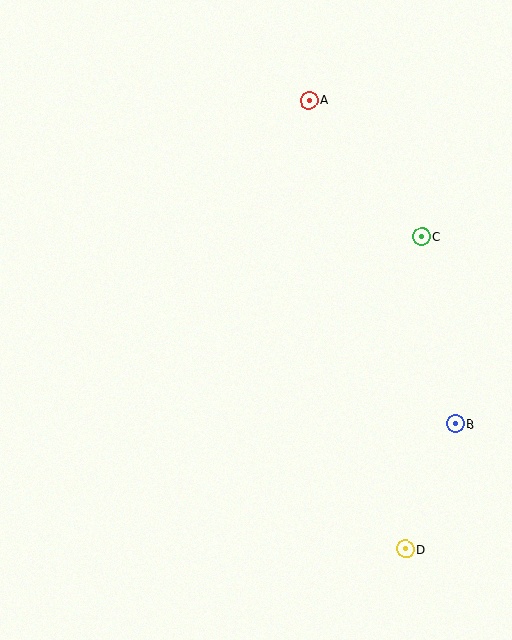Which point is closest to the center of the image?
Point C at (422, 237) is closest to the center.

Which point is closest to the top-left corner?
Point A is closest to the top-left corner.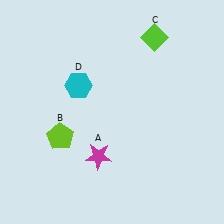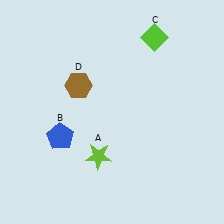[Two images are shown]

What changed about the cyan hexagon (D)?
In Image 1, D is cyan. In Image 2, it changed to brown.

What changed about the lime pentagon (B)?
In Image 1, B is lime. In Image 2, it changed to blue.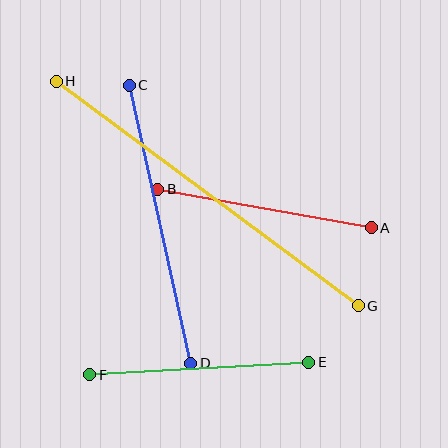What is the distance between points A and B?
The distance is approximately 217 pixels.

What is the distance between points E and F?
The distance is approximately 219 pixels.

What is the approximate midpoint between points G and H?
The midpoint is at approximately (207, 193) pixels.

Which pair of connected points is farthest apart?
Points G and H are farthest apart.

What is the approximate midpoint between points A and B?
The midpoint is at approximately (264, 209) pixels.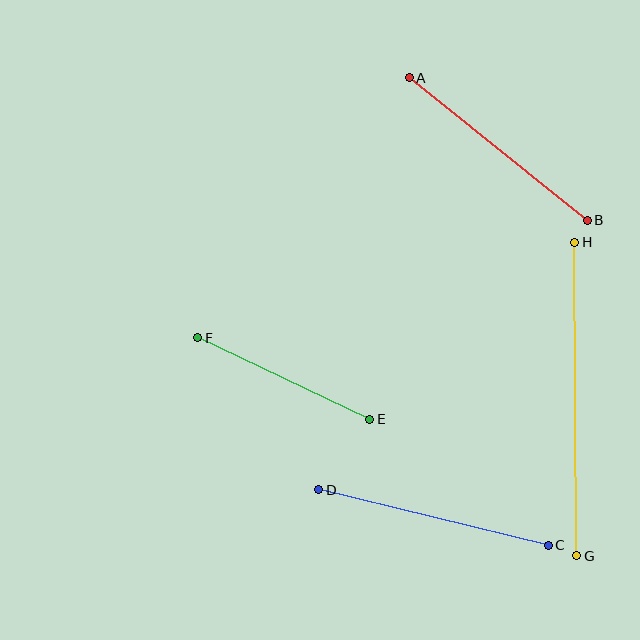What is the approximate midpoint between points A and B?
The midpoint is at approximately (498, 149) pixels.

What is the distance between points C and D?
The distance is approximately 236 pixels.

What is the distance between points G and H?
The distance is approximately 314 pixels.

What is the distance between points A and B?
The distance is approximately 228 pixels.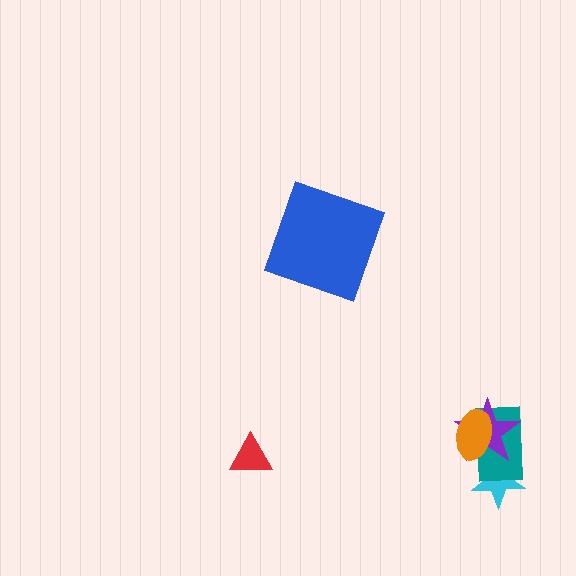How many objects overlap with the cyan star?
2 objects overlap with the cyan star.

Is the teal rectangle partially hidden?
Yes, it is partially covered by another shape.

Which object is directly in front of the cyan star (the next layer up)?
The teal rectangle is directly in front of the cyan star.